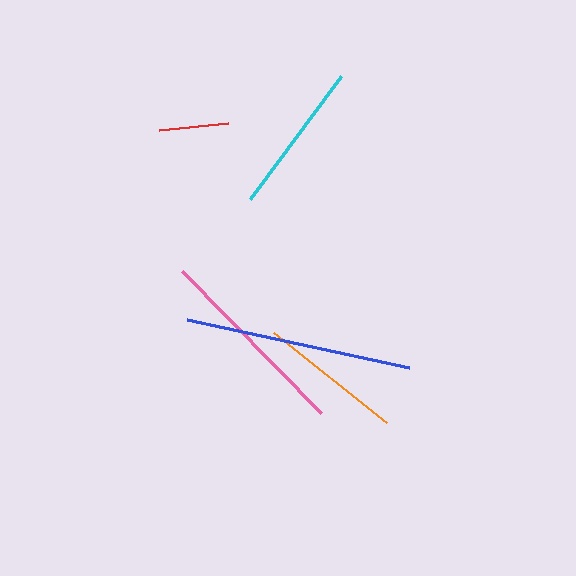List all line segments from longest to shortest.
From longest to shortest: blue, pink, cyan, orange, red.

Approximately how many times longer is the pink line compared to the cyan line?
The pink line is approximately 1.3 times the length of the cyan line.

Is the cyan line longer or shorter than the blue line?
The blue line is longer than the cyan line.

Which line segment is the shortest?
The red line is the shortest at approximately 69 pixels.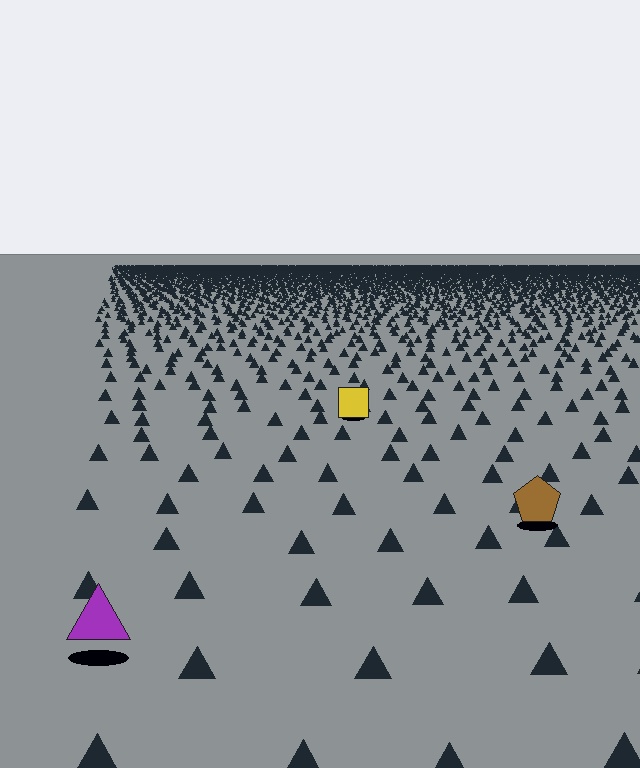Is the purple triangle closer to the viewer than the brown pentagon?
Yes. The purple triangle is closer — you can tell from the texture gradient: the ground texture is coarser near it.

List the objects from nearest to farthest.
From nearest to farthest: the purple triangle, the brown pentagon, the yellow square.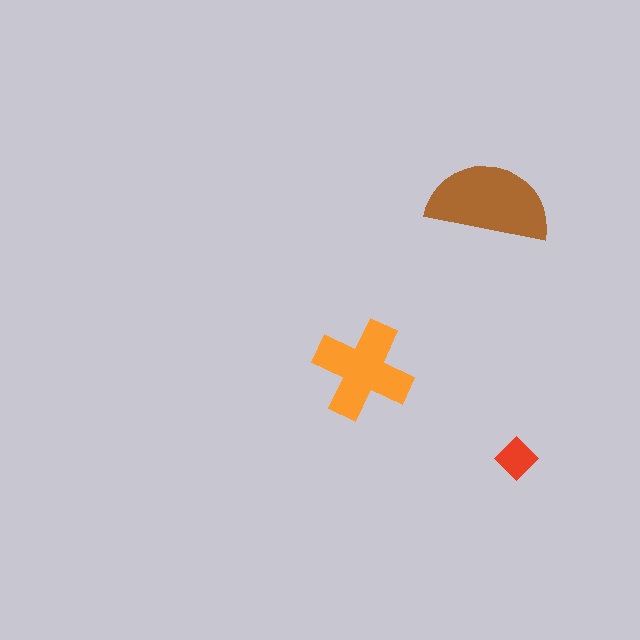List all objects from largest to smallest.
The brown semicircle, the orange cross, the red diamond.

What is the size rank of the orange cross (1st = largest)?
2nd.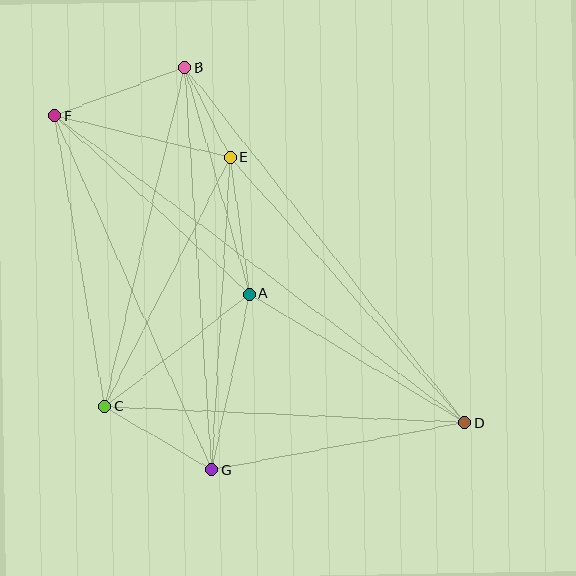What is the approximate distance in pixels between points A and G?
The distance between A and G is approximately 180 pixels.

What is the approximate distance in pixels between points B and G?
The distance between B and G is approximately 404 pixels.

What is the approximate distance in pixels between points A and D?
The distance between A and D is approximately 251 pixels.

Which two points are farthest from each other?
Points D and F are farthest from each other.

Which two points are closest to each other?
Points B and E are closest to each other.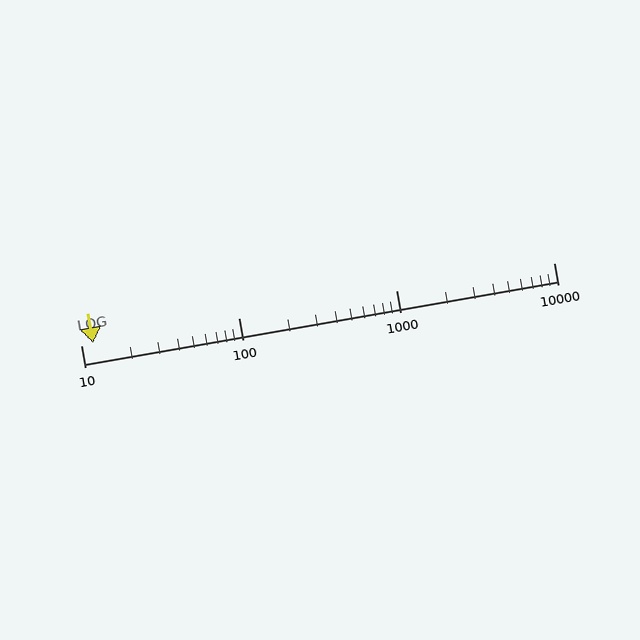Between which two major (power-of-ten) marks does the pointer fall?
The pointer is between 10 and 100.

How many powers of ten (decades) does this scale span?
The scale spans 3 decades, from 10 to 10000.